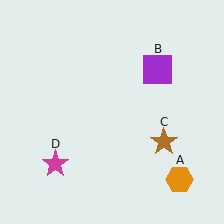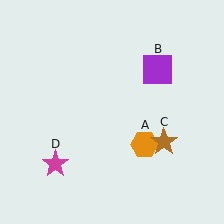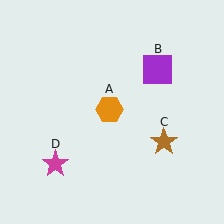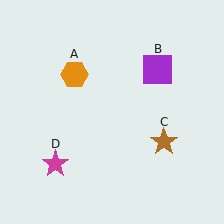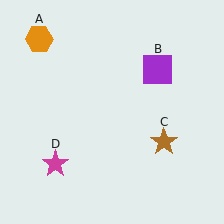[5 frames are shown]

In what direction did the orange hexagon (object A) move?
The orange hexagon (object A) moved up and to the left.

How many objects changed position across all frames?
1 object changed position: orange hexagon (object A).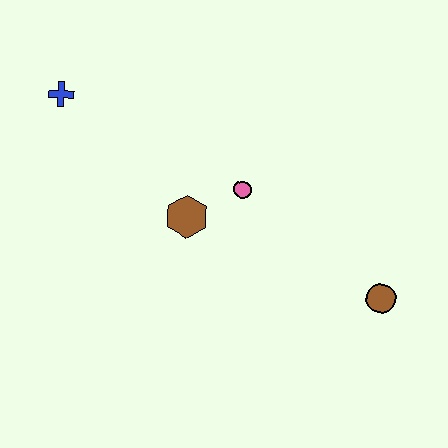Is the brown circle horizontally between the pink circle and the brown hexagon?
No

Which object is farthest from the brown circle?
The blue cross is farthest from the brown circle.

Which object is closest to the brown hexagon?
The pink circle is closest to the brown hexagon.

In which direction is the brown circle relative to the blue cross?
The brown circle is to the right of the blue cross.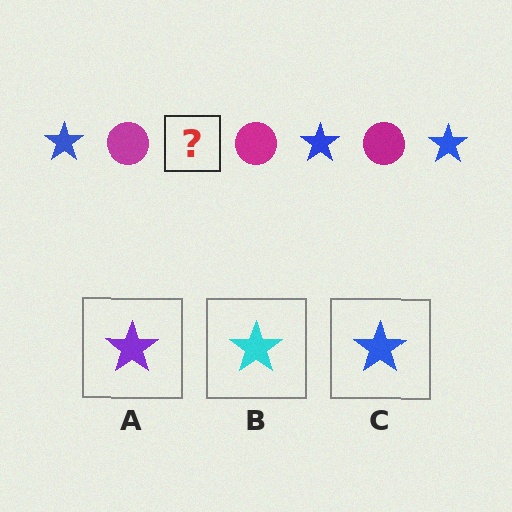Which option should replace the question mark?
Option C.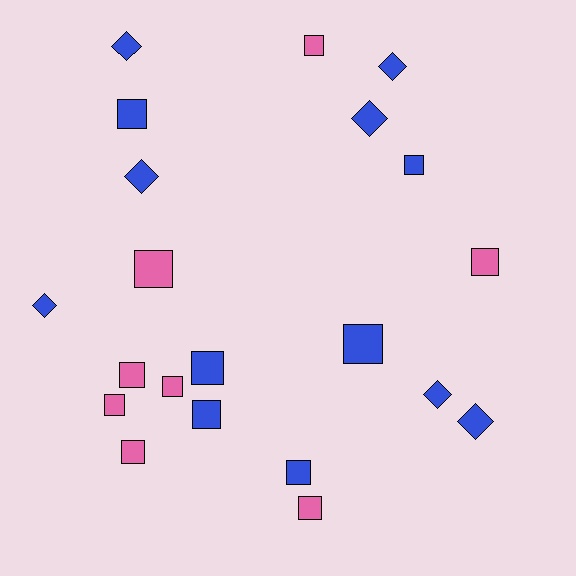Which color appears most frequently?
Blue, with 13 objects.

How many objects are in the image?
There are 21 objects.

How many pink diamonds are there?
There are no pink diamonds.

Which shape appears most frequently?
Square, with 14 objects.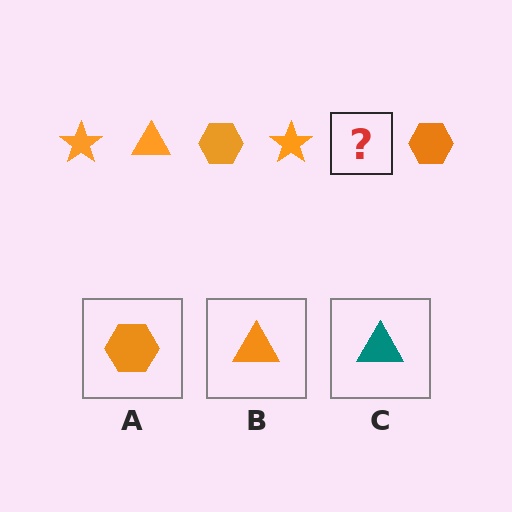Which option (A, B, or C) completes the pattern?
B.